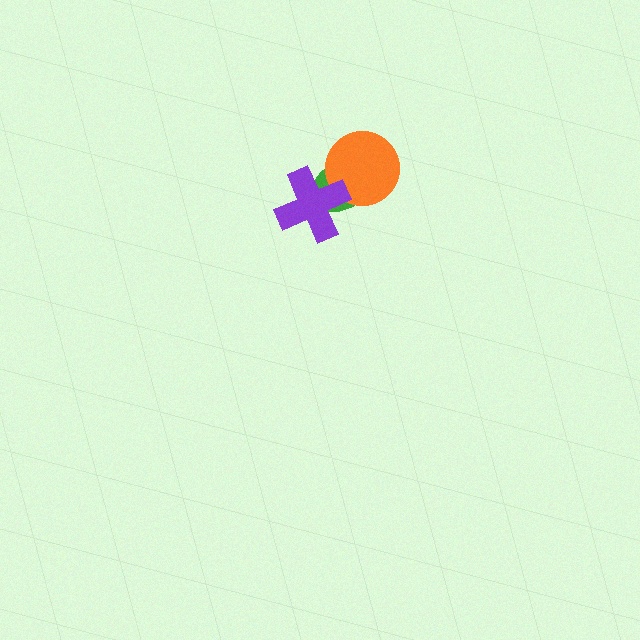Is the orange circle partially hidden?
Yes, it is partially covered by another shape.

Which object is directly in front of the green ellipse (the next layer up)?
The orange circle is directly in front of the green ellipse.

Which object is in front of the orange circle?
The purple cross is in front of the orange circle.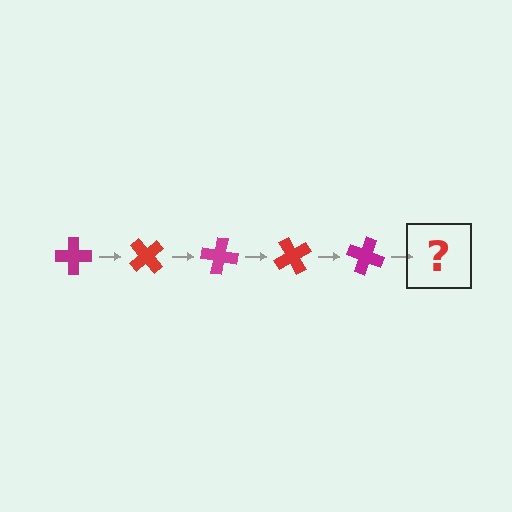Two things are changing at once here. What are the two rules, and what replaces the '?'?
The two rules are that it rotates 50 degrees each step and the color cycles through magenta and red. The '?' should be a red cross, rotated 250 degrees from the start.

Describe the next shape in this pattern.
It should be a red cross, rotated 250 degrees from the start.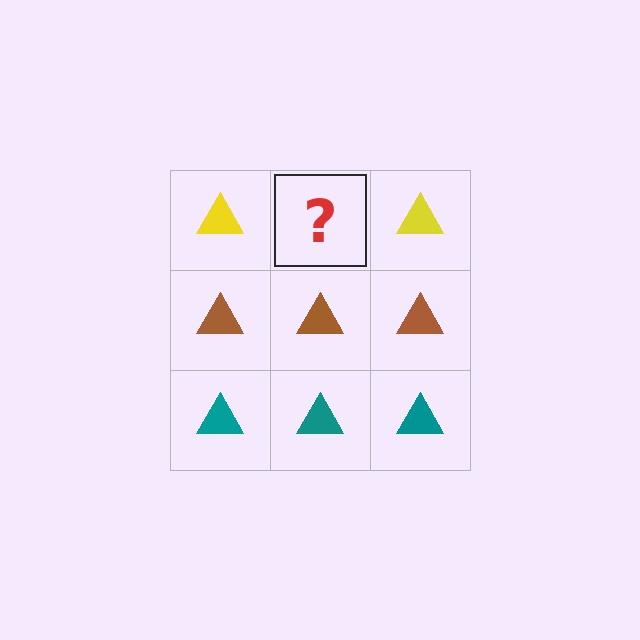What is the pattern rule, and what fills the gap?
The rule is that each row has a consistent color. The gap should be filled with a yellow triangle.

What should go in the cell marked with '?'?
The missing cell should contain a yellow triangle.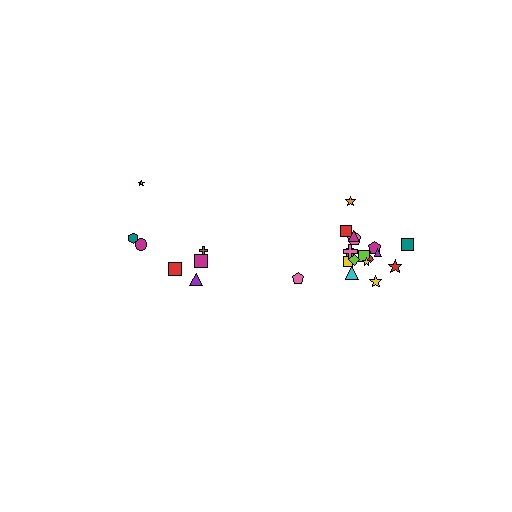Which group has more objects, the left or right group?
The right group.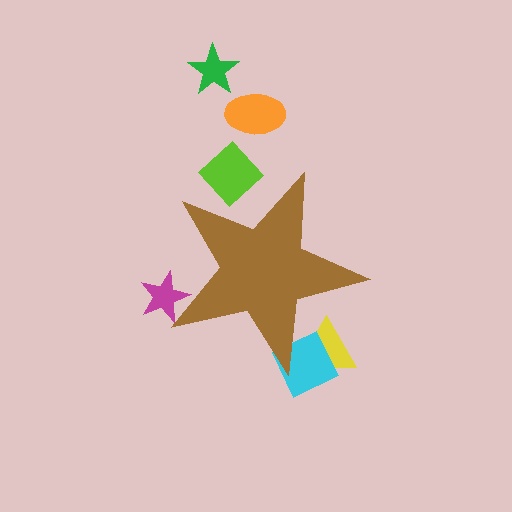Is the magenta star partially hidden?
Yes, the magenta star is partially hidden behind the brown star.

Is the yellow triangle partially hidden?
Yes, the yellow triangle is partially hidden behind the brown star.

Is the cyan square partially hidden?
Yes, the cyan square is partially hidden behind the brown star.